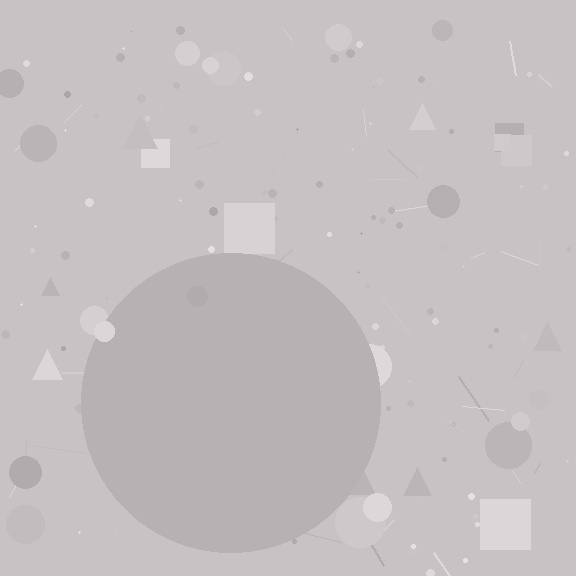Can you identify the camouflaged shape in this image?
The camouflaged shape is a circle.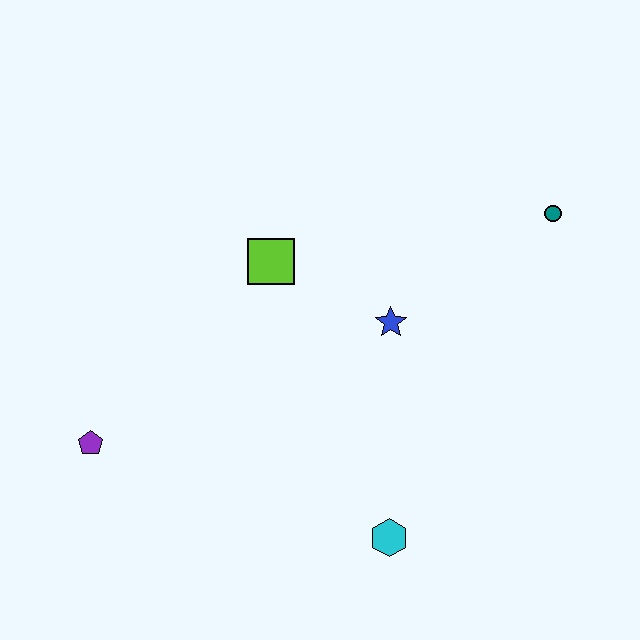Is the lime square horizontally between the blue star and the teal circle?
No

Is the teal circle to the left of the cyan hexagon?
No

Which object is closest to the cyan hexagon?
The blue star is closest to the cyan hexagon.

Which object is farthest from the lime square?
The cyan hexagon is farthest from the lime square.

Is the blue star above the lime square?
No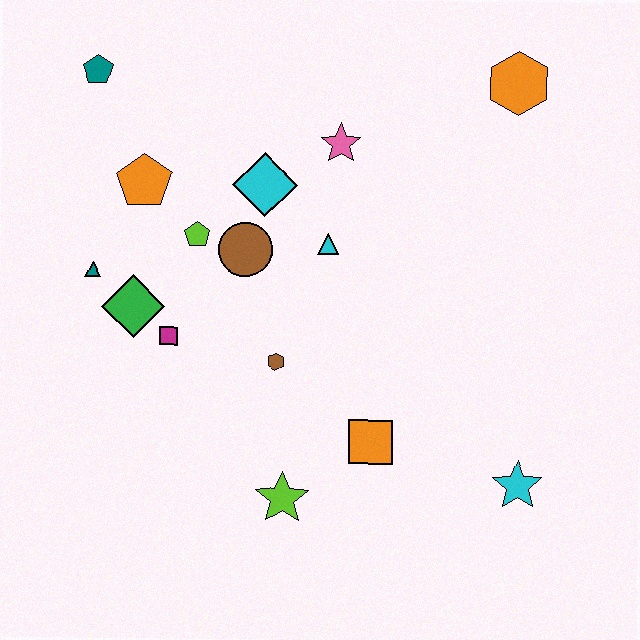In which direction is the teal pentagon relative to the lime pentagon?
The teal pentagon is above the lime pentagon.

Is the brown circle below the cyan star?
No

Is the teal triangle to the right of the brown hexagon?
No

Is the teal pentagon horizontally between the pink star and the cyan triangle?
No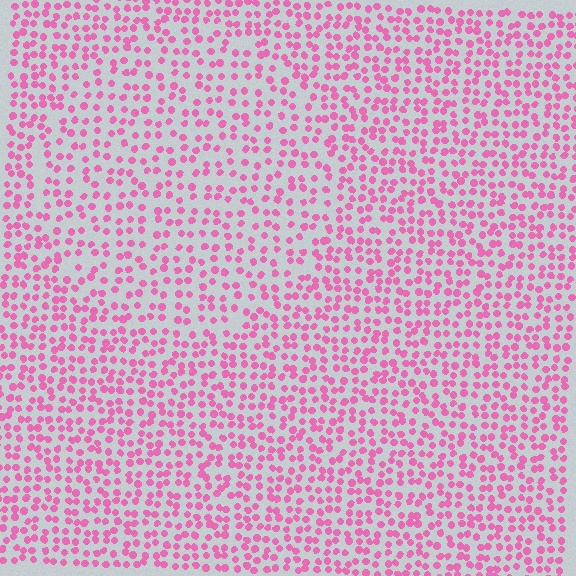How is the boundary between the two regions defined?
The boundary is defined by a change in element density (approximately 1.5x ratio). All elements are the same color, size, and shape.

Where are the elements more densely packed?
The elements are more densely packed outside the circle boundary.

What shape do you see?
I see a circle.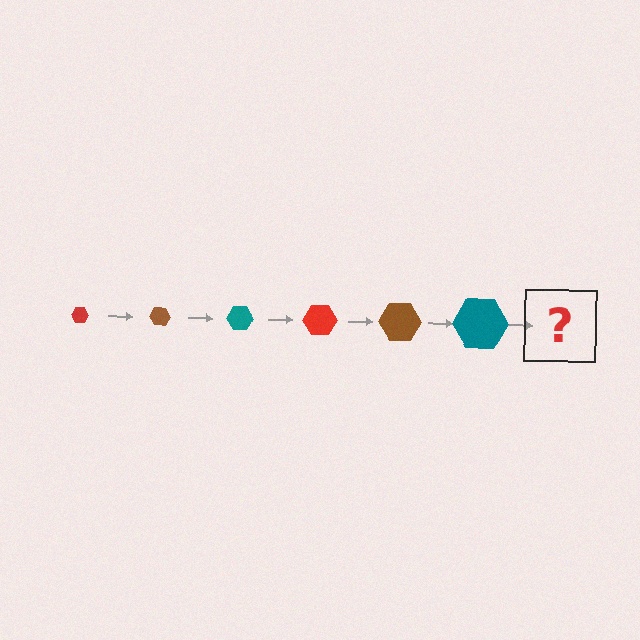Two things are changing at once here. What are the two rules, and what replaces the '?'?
The two rules are that the hexagon grows larger each step and the color cycles through red, brown, and teal. The '?' should be a red hexagon, larger than the previous one.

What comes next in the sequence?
The next element should be a red hexagon, larger than the previous one.